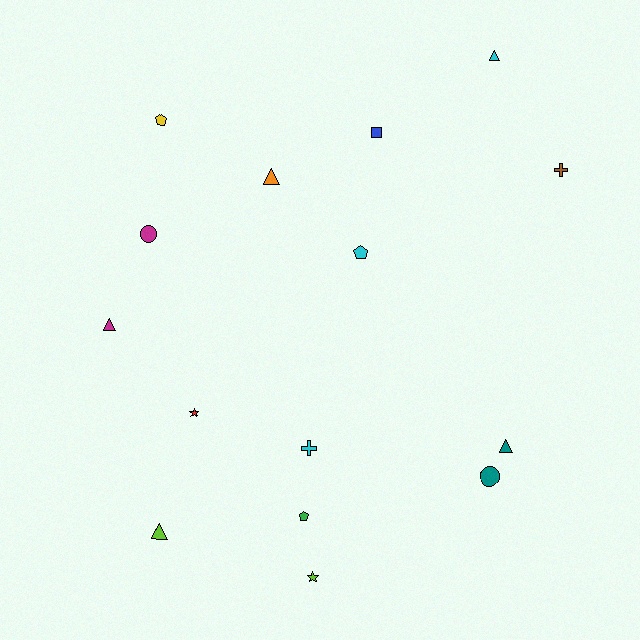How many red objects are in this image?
There is 1 red object.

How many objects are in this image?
There are 15 objects.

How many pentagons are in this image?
There are 3 pentagons.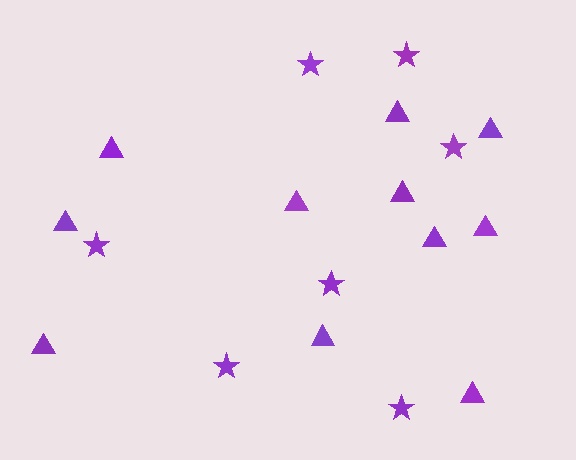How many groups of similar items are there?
There are 2 groups: one group of stars (7) and one group of triangles (11).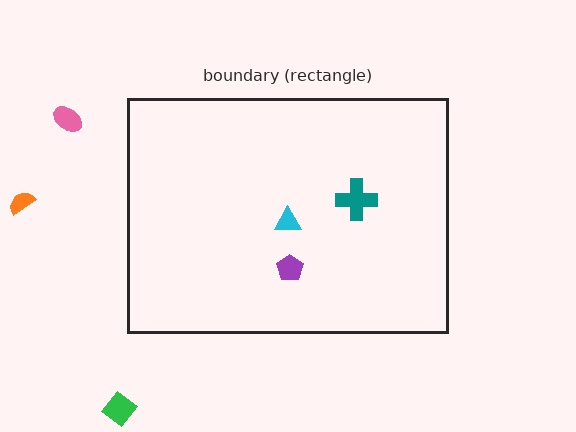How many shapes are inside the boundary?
3 inside, 3 outside.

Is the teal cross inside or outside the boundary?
Inside.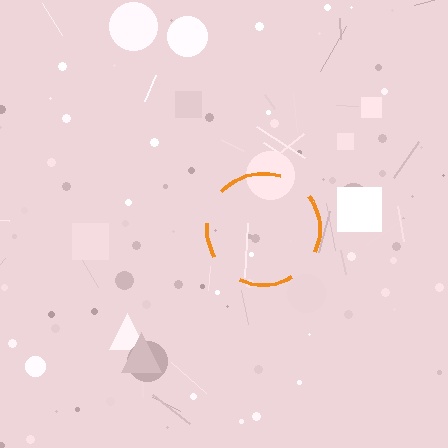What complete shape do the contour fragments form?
The contour fragments form a circle.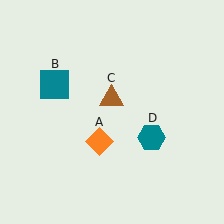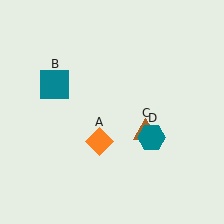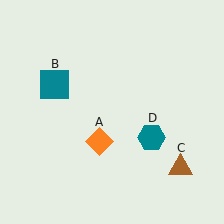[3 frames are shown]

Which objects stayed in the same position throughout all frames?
Orange diamond (object A) and teal square (object B) and teal hexagon (object D) remained stationary.